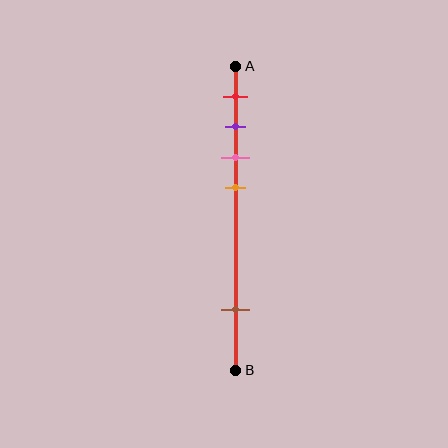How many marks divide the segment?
There are 5 marks dividing the segment.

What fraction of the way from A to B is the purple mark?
The purple mark is approximately 20% (0.2) of the way from A to B.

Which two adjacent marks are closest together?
The purple and pink marks are the closest adjacent pair.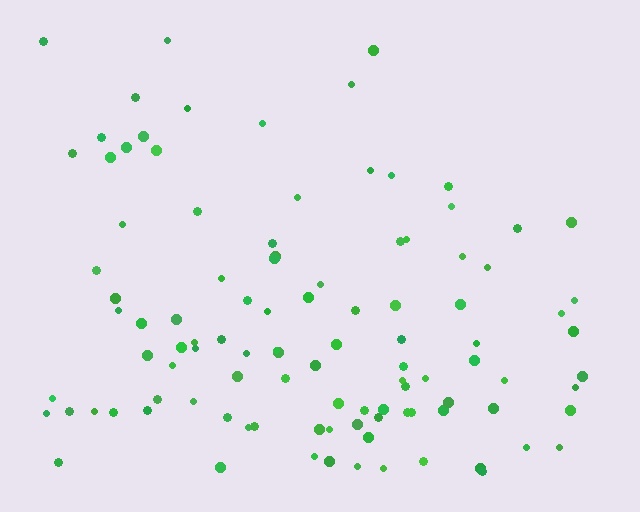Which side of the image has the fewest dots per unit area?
The top.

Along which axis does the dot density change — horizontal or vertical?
Vertical.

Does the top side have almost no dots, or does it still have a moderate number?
Still a moderate number, just noticeably fewer than the bottom.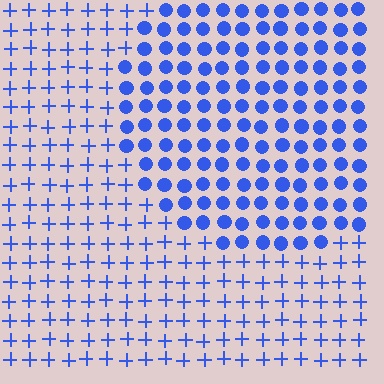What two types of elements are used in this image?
The image uses circles inside the circle region and plus signs outside it.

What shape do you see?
I see a circle.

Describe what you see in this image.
The image is filled with small blue elements arranged in a uniform grid. A circle-shaped region contains circles, while the surrounding area contains plus signs. The boundary is defined purely by the change in element shape.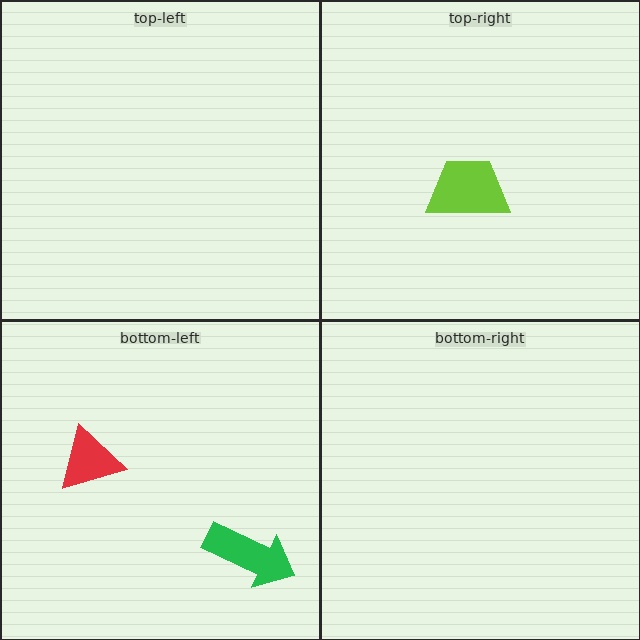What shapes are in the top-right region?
The lime trapezoid.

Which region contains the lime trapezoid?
The top-right region.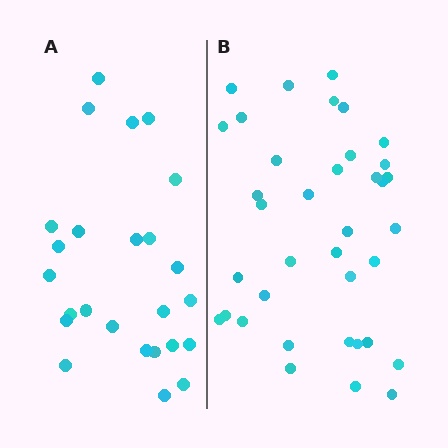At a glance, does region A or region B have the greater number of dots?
Region B (the right region) has more dots.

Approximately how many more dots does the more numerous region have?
Region B has roughly 12 or so more dots than region A.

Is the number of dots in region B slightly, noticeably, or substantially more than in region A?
Region B has substantially more. The ratio is roughly 1.5 to 1.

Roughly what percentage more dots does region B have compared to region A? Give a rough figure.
About 50% more.